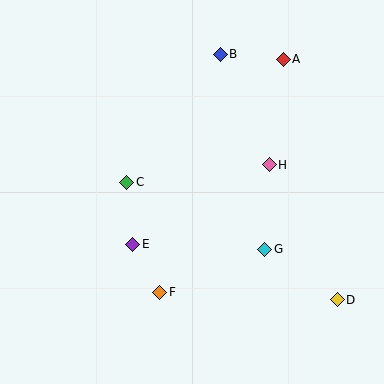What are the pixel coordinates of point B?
Point B is at (220, 54).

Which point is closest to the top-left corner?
Point C is closest to the top-left corner.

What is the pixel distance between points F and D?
The distance between F and D is 178 pixels.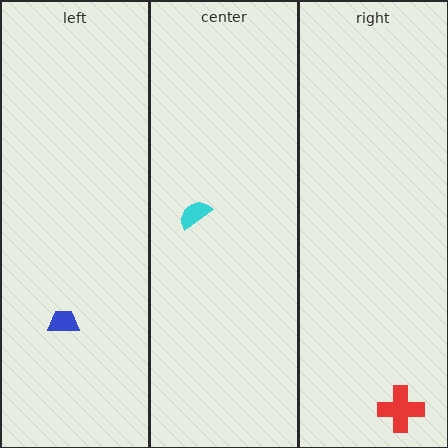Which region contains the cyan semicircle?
The center region.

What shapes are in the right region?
The red cross.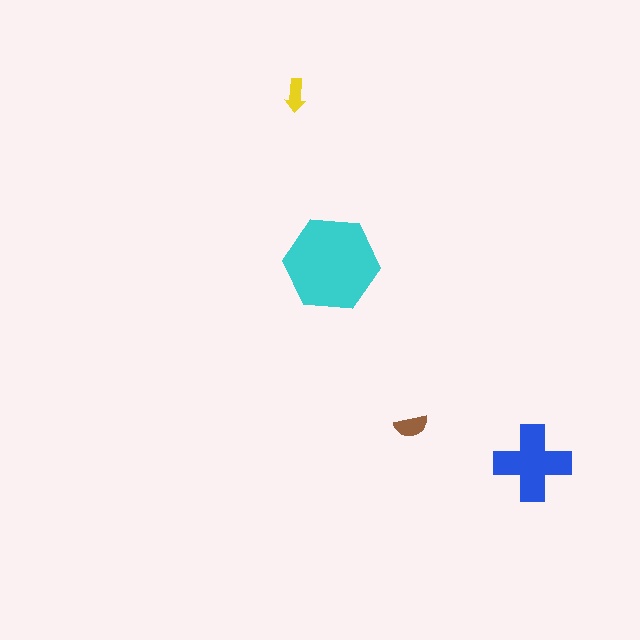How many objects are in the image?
There are 4 objects in the image.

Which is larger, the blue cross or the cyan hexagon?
The cyan hexagon.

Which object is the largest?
The cyan hexagon.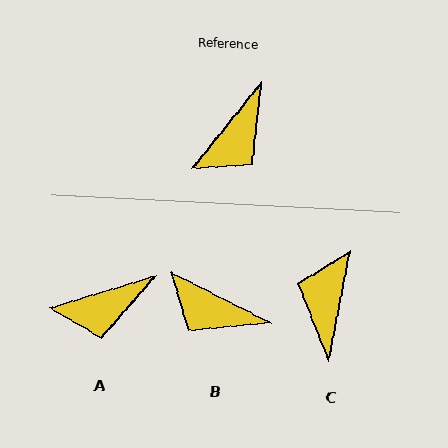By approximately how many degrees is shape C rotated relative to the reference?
Approximately 152 degrees clockwise.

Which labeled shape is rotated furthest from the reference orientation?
C, about 152 degrees away.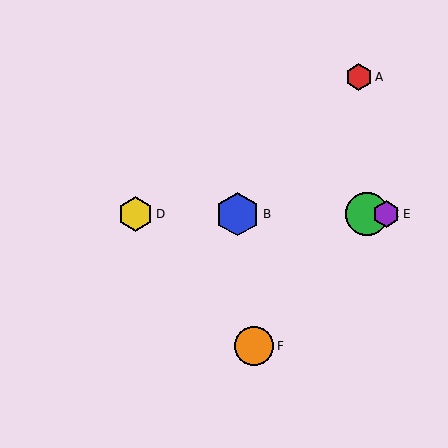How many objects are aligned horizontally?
4 objects (B, C, D, E) are aligned horizontally.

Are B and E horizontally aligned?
Yes, both are at y≈214.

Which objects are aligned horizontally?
Objects B, C, D, E are aligned horizontally.